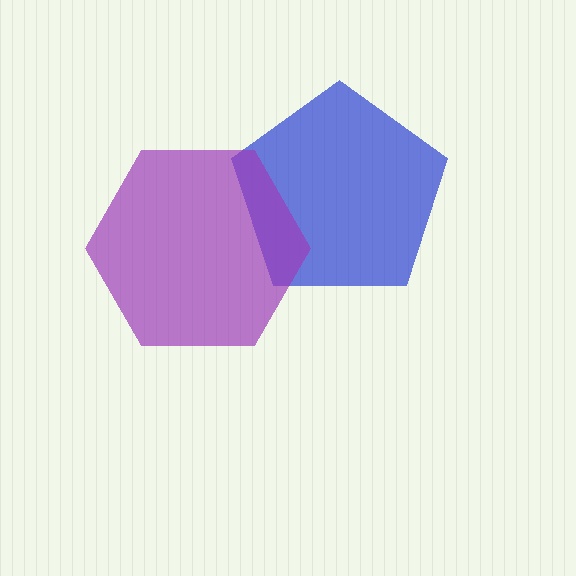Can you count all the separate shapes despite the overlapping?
Yes, there are 2 separate shapes.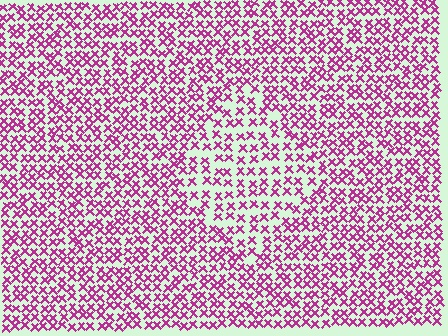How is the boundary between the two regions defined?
The boundary is defined by a change in element density (approximately 1.6x ratio). All elements are the same color, size, and shape.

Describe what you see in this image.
The image contains small magenta elements arranged at two different densities. A diamond-shaped region is visible where the elements are less densely packed than the surrounding area.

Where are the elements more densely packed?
The elements are more densely packed outside the diamond boundary.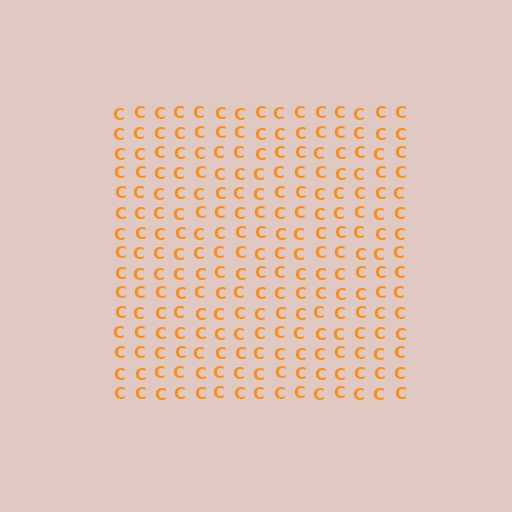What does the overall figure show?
The overall figure shows a square.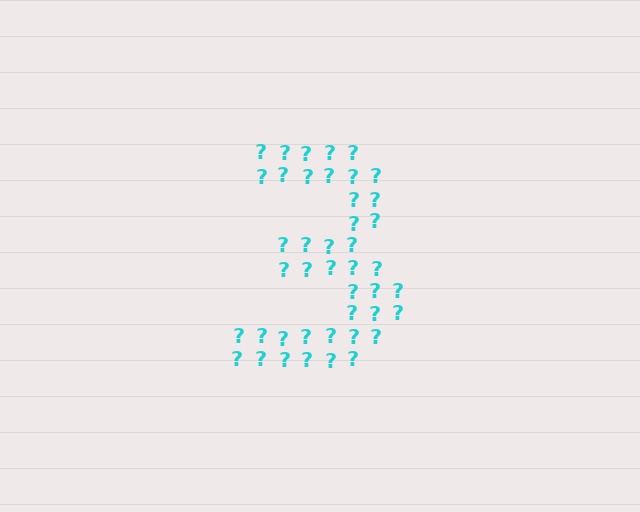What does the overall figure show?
The overall figure shows the digit 3.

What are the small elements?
The small elements are question marks.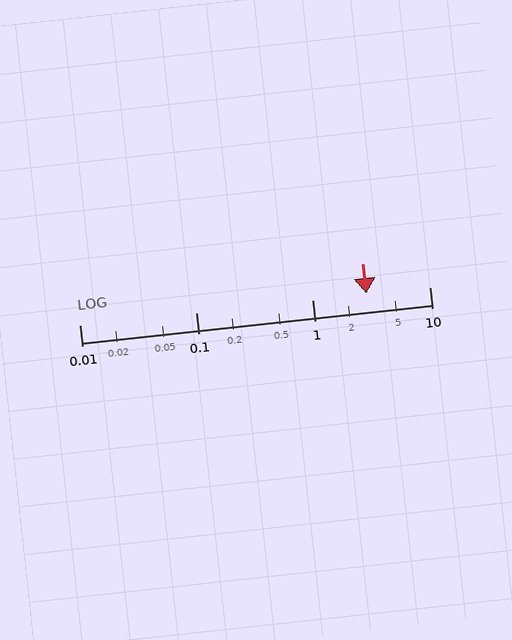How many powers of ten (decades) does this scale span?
The scale spans 3 decades, from 0.01 to 10.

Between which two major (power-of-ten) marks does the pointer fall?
The pointer is between 1 and 10.